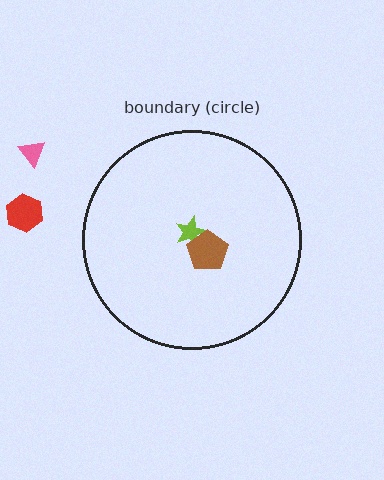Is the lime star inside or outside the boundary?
Inside.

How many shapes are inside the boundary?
2 inside, 2 outside.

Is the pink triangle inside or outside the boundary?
Outside.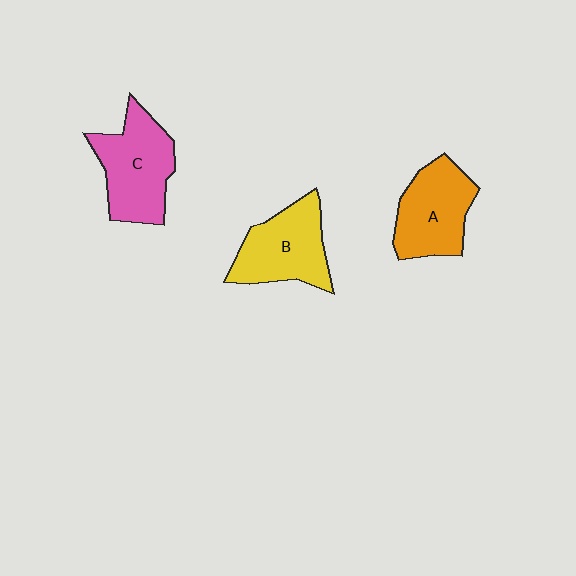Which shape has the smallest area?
Shape A (orange).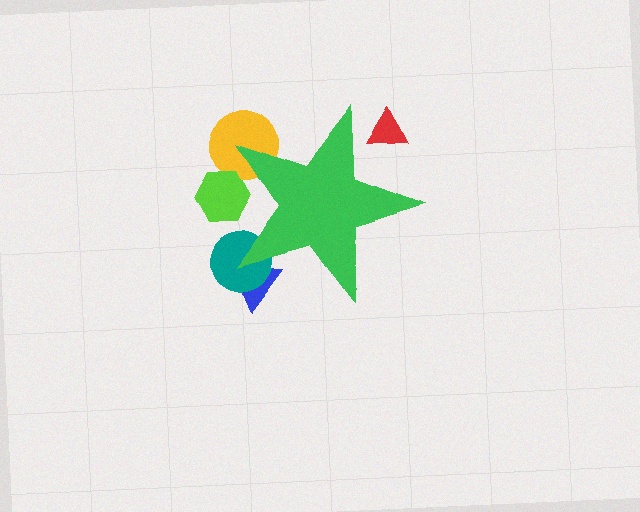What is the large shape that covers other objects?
A green star.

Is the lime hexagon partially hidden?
Yes, the lime hexagon is partially hidden behind the green star.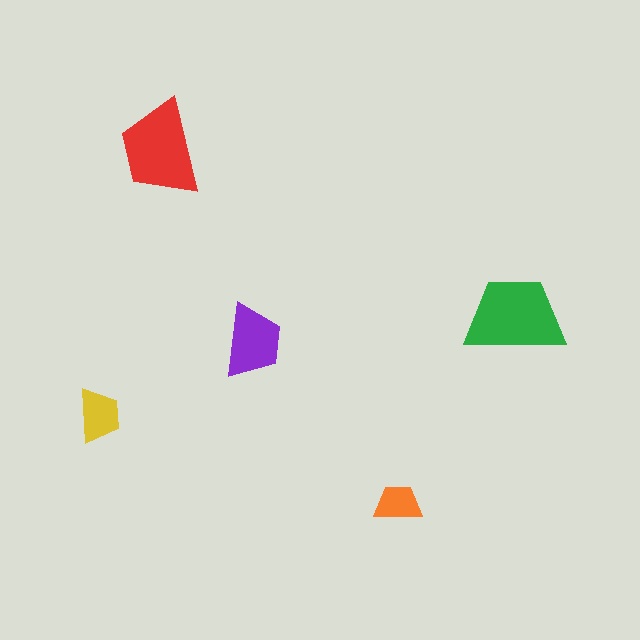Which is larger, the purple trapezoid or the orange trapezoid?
The purple one.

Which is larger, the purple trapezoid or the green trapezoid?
The green one.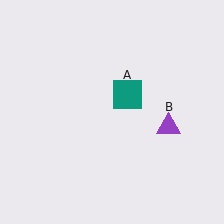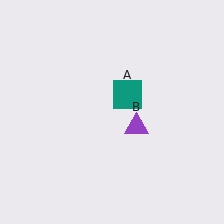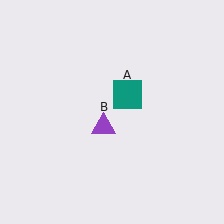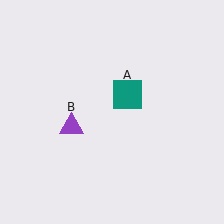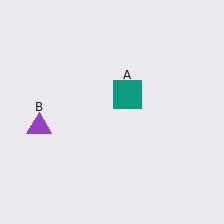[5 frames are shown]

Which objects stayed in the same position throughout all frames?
Teal square (object A) remained stationary.